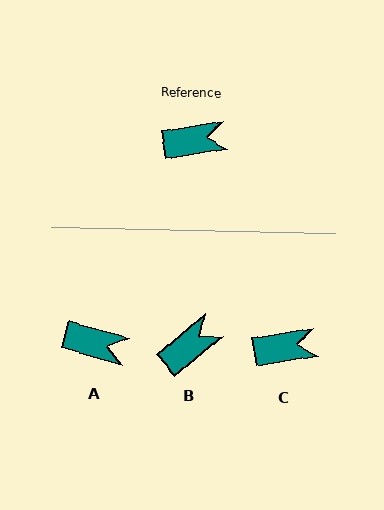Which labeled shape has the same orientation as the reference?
C.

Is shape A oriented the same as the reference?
No, it is off by about 26 degrees.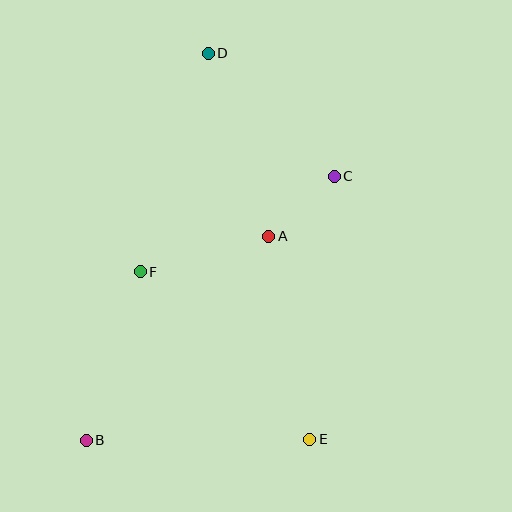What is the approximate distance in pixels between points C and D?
The distance between C and D is approximately 176 pixels.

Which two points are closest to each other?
Points A and C are closest to each other.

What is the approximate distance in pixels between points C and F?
The distance between C and F is approximately 216 pixels.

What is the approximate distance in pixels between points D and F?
The distance between D and F is approximately 229 pixels.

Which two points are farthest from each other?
Points B and D are farthest from each other.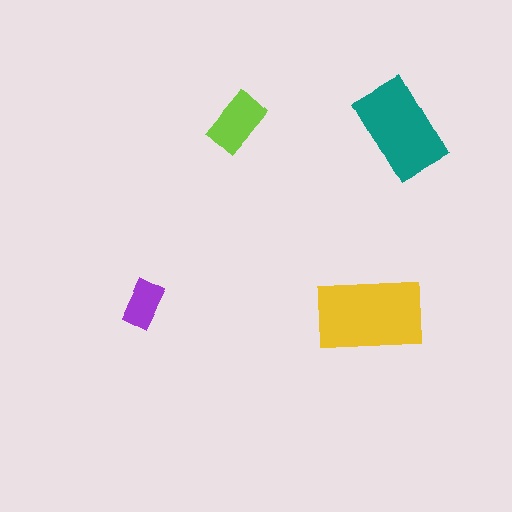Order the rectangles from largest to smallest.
the yellow one, the teal one, the lime one, the purple one.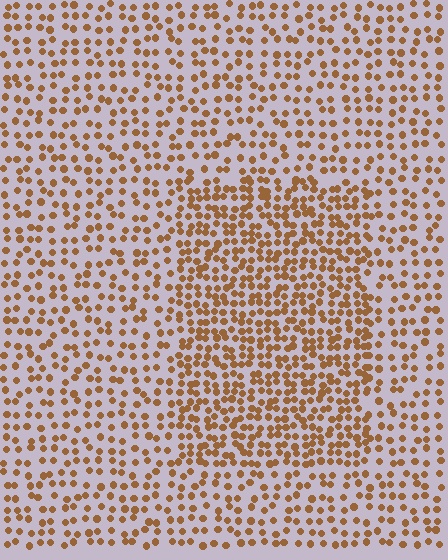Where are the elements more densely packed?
The elements are more densely packed inside the rectangle boundary.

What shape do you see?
I see a rectangle.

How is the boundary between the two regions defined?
The boundary is defined by a change in element density (approximately 1.8x ratio). All elements are the same color, size, and shape.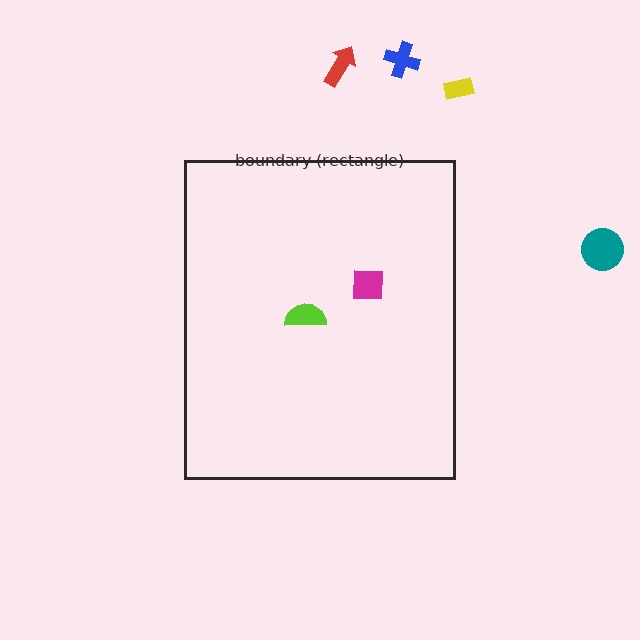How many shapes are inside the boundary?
2 inside, 4 outside.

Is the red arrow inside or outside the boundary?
Outside.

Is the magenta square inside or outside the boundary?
Inside.